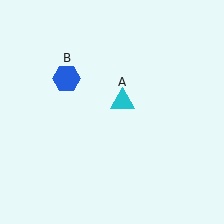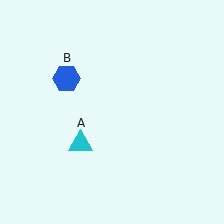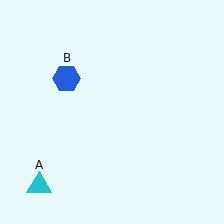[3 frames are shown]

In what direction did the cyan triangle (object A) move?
The cyan triangle (object A) moved down and to the left.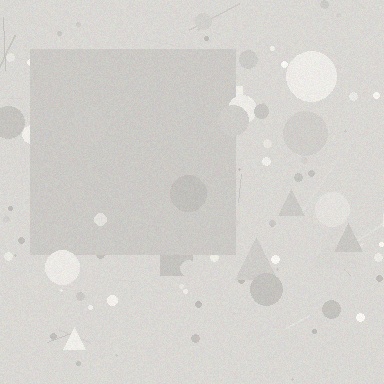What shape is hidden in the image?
A square is hidden in the image.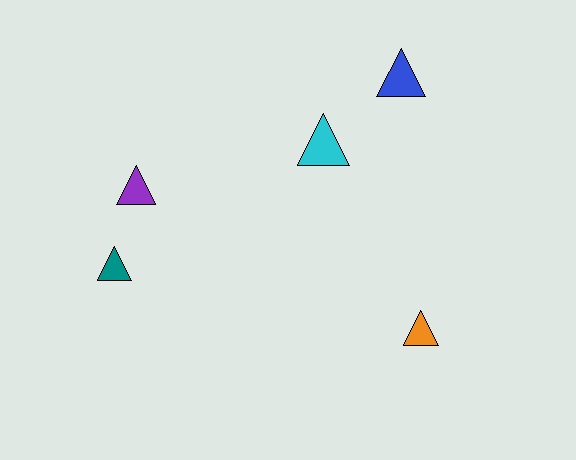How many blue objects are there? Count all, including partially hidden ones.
There is 1 blue object.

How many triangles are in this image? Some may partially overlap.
There are 5 triangles.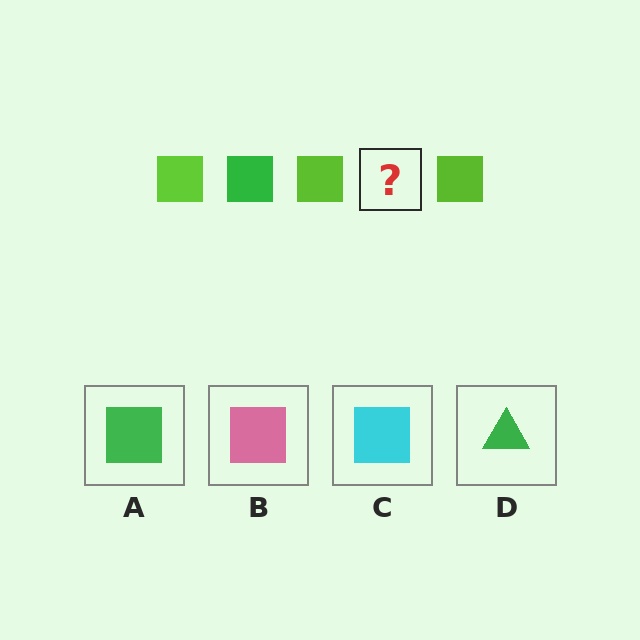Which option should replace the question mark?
Option A.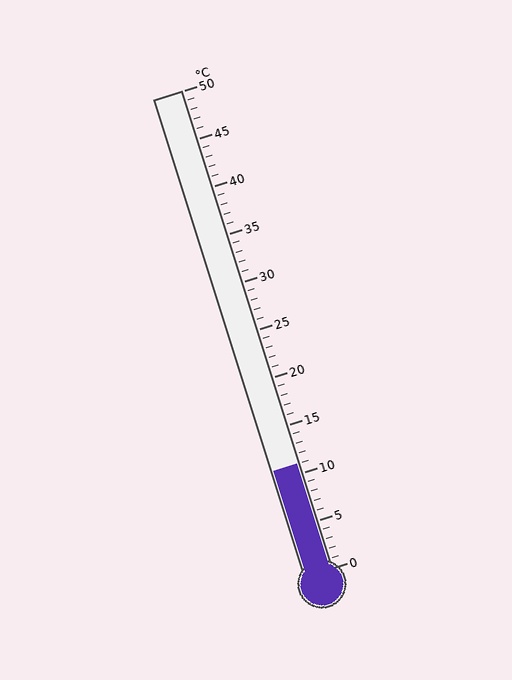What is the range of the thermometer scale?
The thermometer scale ranges from 0°C to 50°C.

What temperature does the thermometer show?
The thermometer shows approximately 11°C.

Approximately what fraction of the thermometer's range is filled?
The thermometer is filled to approximately 20% of its range.